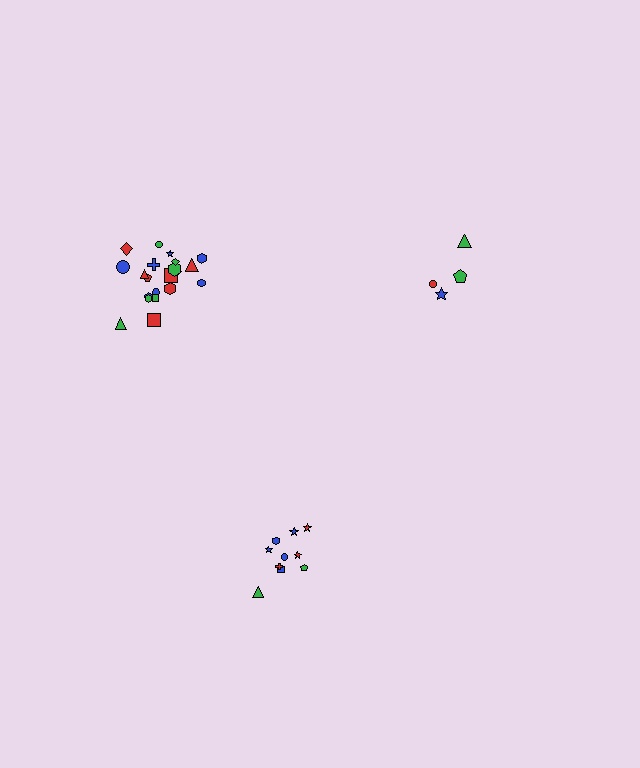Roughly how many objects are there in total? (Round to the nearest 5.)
Roughly 35 objects in total.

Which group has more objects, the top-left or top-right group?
The top-left group.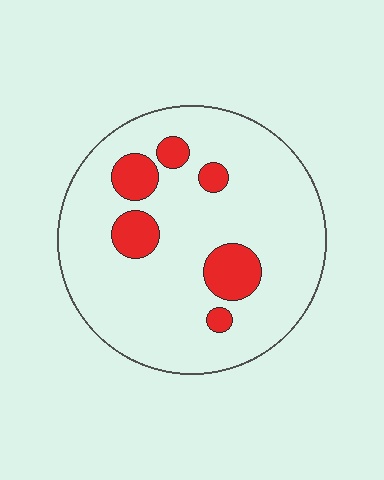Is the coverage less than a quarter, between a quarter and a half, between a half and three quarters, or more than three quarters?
Less than a quarter.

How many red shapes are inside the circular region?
6.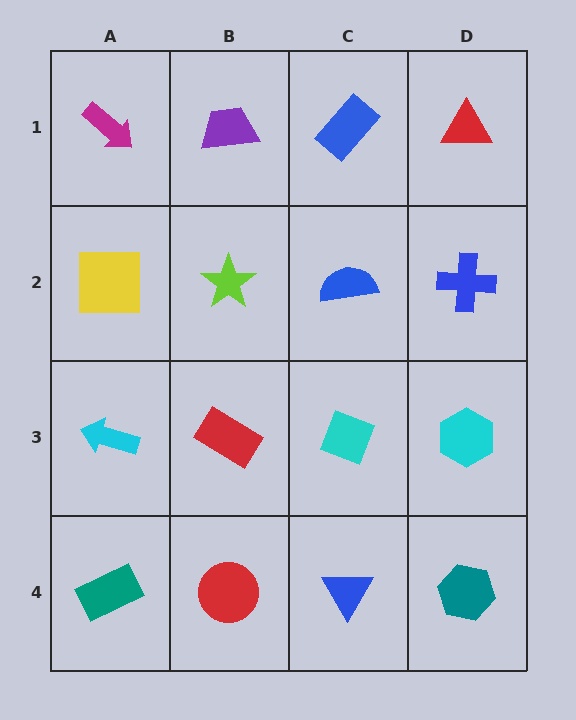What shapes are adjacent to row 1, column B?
A lime star (row 2, column B), a magenta arrow (row 1, column A), a blue rectangle (row 1, column C).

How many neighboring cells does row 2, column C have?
4.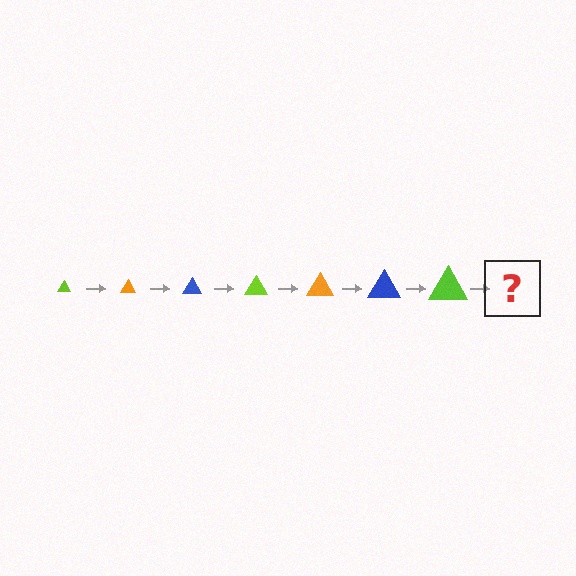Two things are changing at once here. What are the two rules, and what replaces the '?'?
The two rules are that the triangle grows larger each step and the color cycles through lime, orange, and blue. The '?' should be an orange triangle, larger than the previous one.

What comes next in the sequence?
The next element should be an orange triangle, larger than the previous one.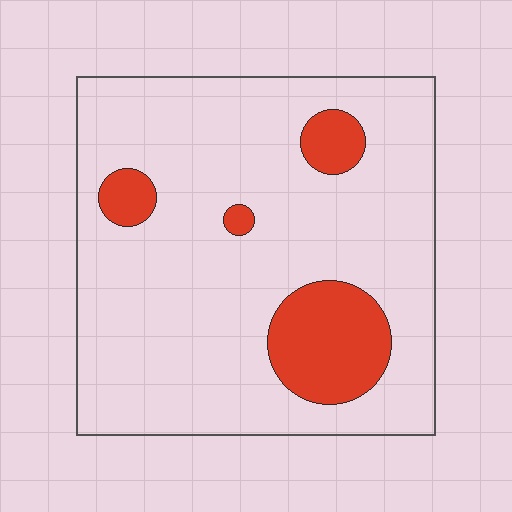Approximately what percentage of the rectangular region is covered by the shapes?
Approximately 15%.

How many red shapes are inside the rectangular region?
4.